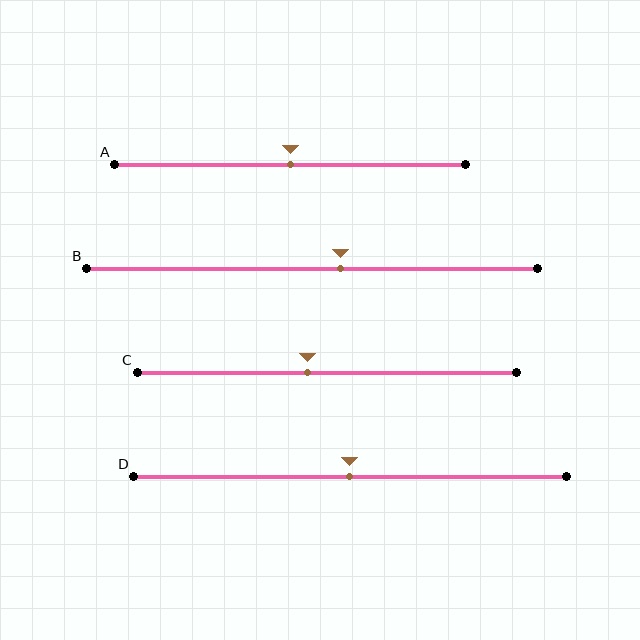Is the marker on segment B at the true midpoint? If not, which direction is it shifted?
No, the marker on segment B is shifted to the right by about 6% of the segment length.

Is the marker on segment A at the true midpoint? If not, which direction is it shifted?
Yes, the marker on segment A is at the true midpoint.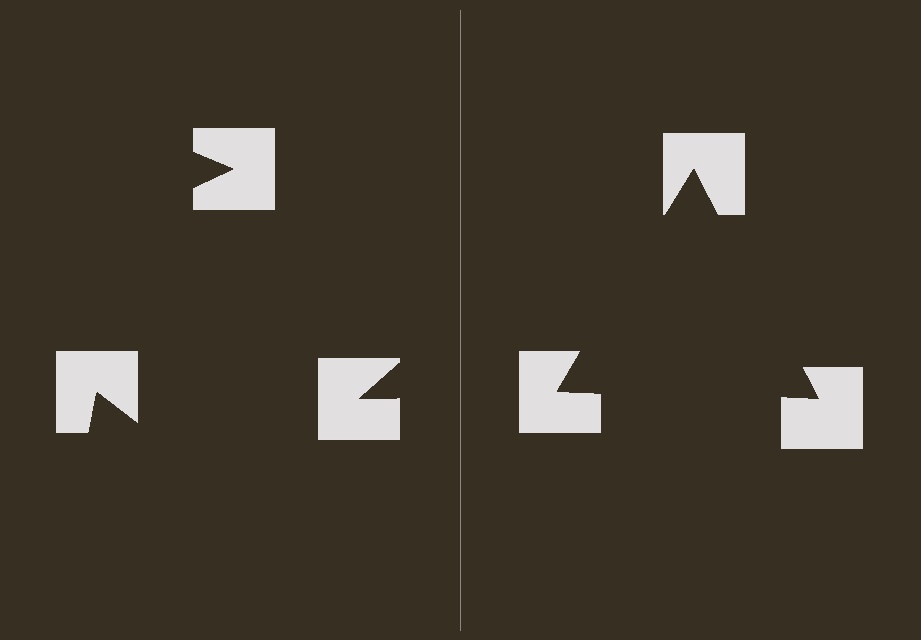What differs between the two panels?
The notched squares are positioned identically on both sides; only the wedge orientations differ. On the right they align to a triangle; on the left they are misaligned.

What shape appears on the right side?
An illusory triangle.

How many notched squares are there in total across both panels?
6 — 3 on each side.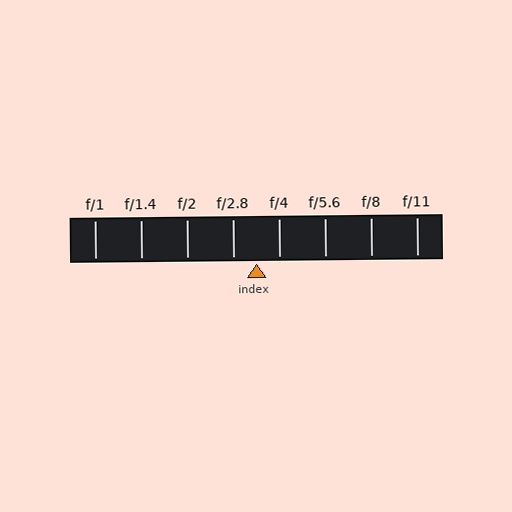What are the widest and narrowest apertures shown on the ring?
The widest aperture shown is f/1 and the narrowest is f/11.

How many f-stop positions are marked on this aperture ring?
There are 8 f-stop positions marked.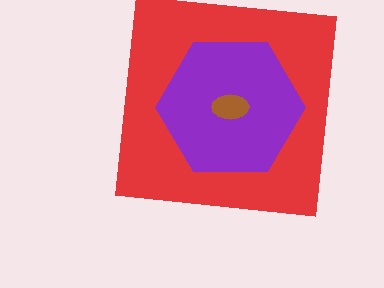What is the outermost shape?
The red square.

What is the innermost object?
The brown ellipse.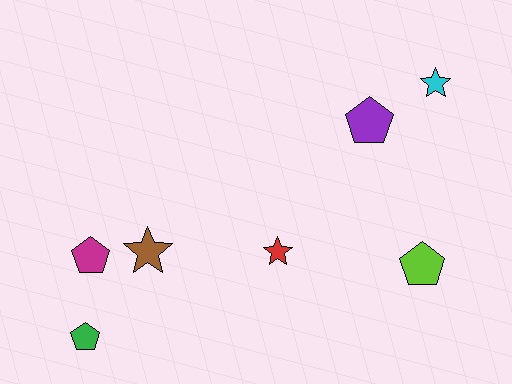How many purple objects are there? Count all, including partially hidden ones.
There is 1 purple object.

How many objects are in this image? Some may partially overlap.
There are 7 objects.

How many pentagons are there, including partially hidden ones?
There are 4 pentagons.